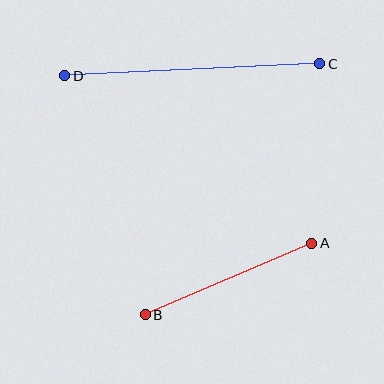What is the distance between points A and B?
The distance is approximately 181 pixels.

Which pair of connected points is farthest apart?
Points C and D are farthest apart.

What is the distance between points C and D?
The distance is approximately 255 pixels.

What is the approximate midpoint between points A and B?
The midpoint is at approximately (229, 279) pixels.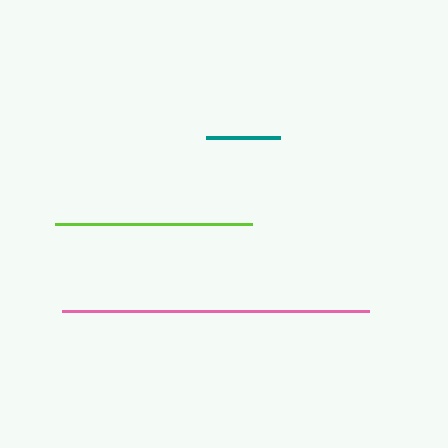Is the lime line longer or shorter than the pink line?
The pink line is longer than the lime line.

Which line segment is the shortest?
The teal line is the shortest at approximately 74 pixels.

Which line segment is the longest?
The pink line is the longest at approximately 306 pixels.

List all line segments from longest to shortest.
From longest to shortest: pink, lime, teal.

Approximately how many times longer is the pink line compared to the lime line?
The pink line is approximately 1.6 times the length of the lime line.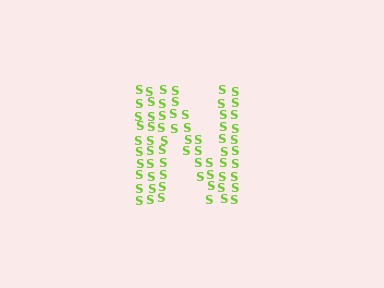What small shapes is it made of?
It is made of small letter S's.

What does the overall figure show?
The overall figure shows the letter N.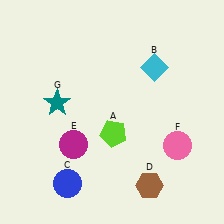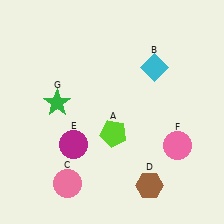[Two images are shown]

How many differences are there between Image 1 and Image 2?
There are 2 differences between the two images.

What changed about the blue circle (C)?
In Image 1, C is blue. In Image 2, it changed to pink.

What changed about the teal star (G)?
In Image 1, G is teal. In Image 2, it changed to green.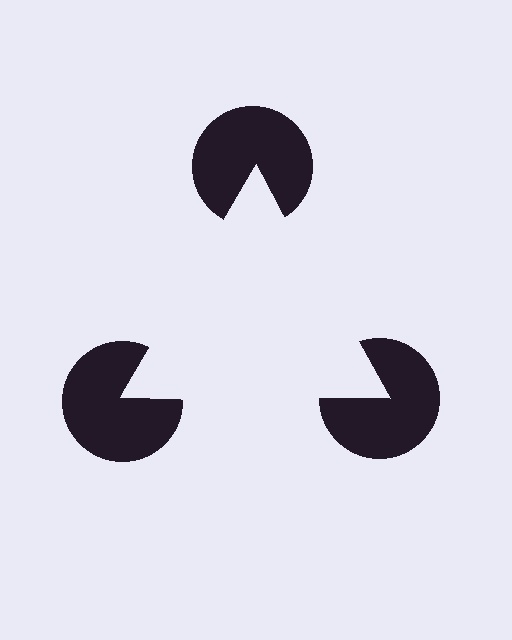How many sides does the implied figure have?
3 sides.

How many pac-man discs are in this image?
There are 3 — one at each vertex of the illusory triangle.